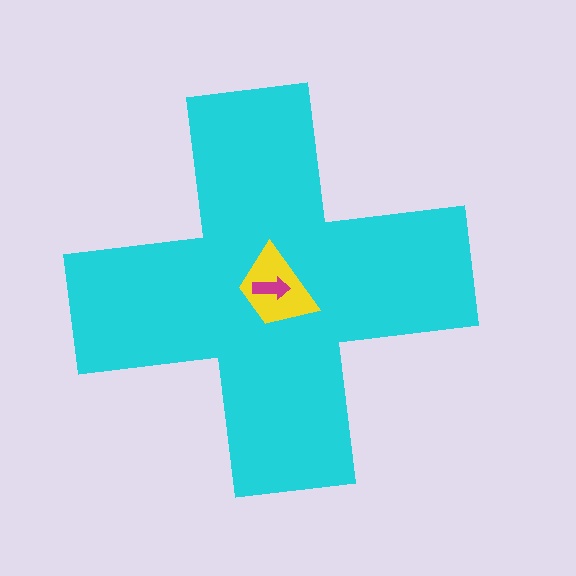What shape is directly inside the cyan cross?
The yellow trapezoid.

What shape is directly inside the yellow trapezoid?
The magenta arrow.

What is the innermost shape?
The magenta arrow.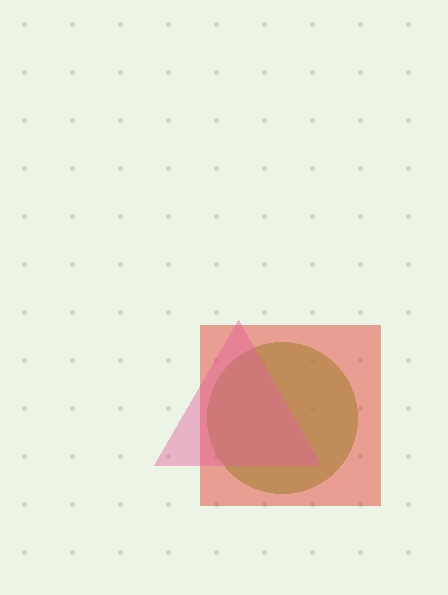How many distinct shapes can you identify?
There are 3 distinct shapes: a lime circle, a red square, a pink triangle.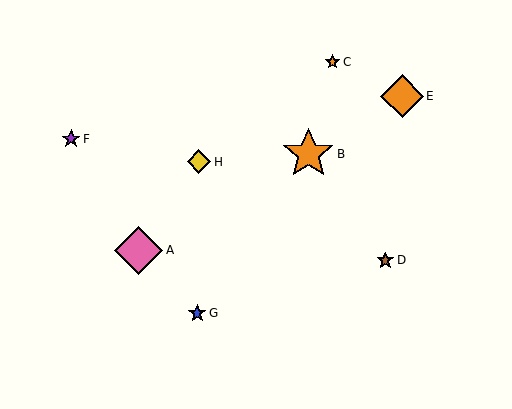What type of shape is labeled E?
Shape E is an orange diamond.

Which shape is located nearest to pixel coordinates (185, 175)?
The yellow diamond (labeled H) at (199, 162) is nearest to that location.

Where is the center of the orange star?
The center of the orange star is at (332, 62).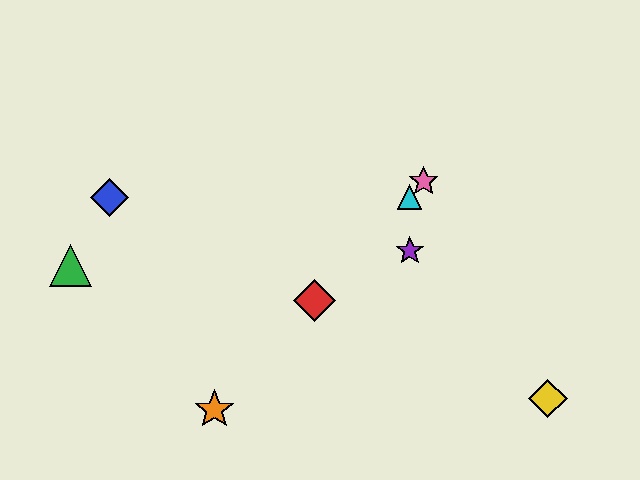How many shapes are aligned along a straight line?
4 shapes (the red diamond, the orange star, the cyan triangle, the pink star) are aligned along a straight line.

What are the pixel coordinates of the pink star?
The pink star is at (424, 181).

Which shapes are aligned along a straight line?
The red diamond, the orange star, the cyan triangle, the pink star are aligned along a straight line.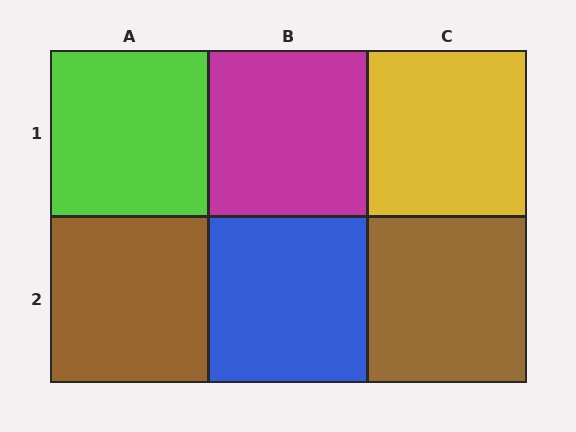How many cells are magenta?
1 cell is magenta.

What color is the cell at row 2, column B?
Blue.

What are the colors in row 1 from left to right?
Lime, magenta, yellow.